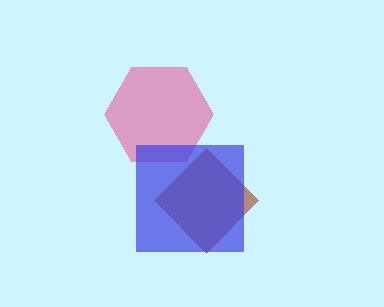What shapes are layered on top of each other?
The layered shapes are: a brown diamond, a pink hexagon, a blue square.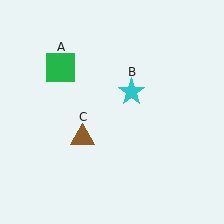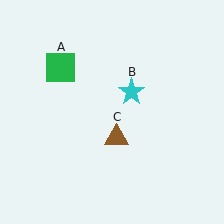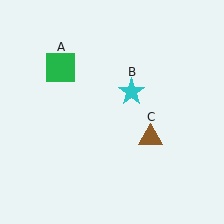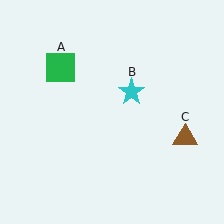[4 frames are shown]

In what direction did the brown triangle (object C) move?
The brown triangle (object C) moved right.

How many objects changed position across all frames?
1 object changed position: brown triangle (object C).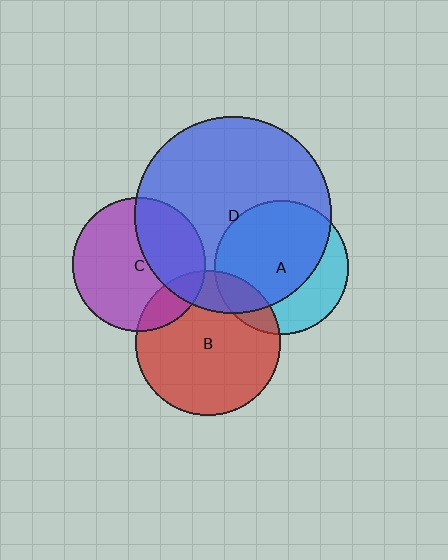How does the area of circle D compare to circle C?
Approximately 2.2 times.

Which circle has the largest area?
Circle D (blue).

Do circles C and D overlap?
Yes.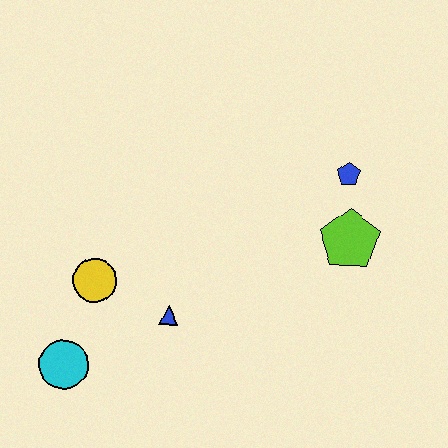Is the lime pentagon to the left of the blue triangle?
No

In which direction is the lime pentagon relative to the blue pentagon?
The lime pentagon is below the blue pentagon.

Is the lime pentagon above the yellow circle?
Yes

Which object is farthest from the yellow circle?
The blue pentagon is farthest from the yellow circle.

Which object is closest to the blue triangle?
The yellow circle is closest to the blue triangle.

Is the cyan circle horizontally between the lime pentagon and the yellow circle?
No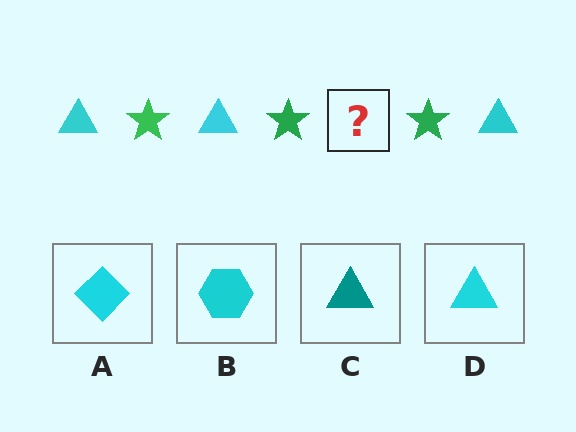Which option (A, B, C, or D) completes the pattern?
D.